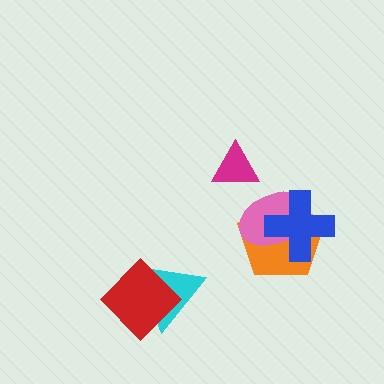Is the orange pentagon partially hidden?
Yes, it is partially covered by another shape.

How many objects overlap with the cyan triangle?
1 object overlaps with the cyan triangle.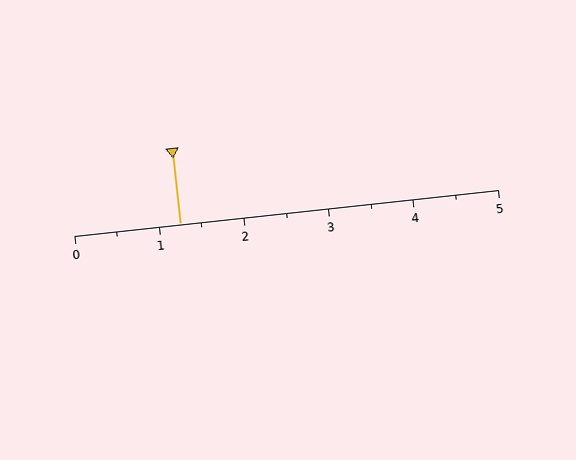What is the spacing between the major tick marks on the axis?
The major ticks are spaced 1 apart.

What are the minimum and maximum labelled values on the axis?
The axis runs from 0 to 5.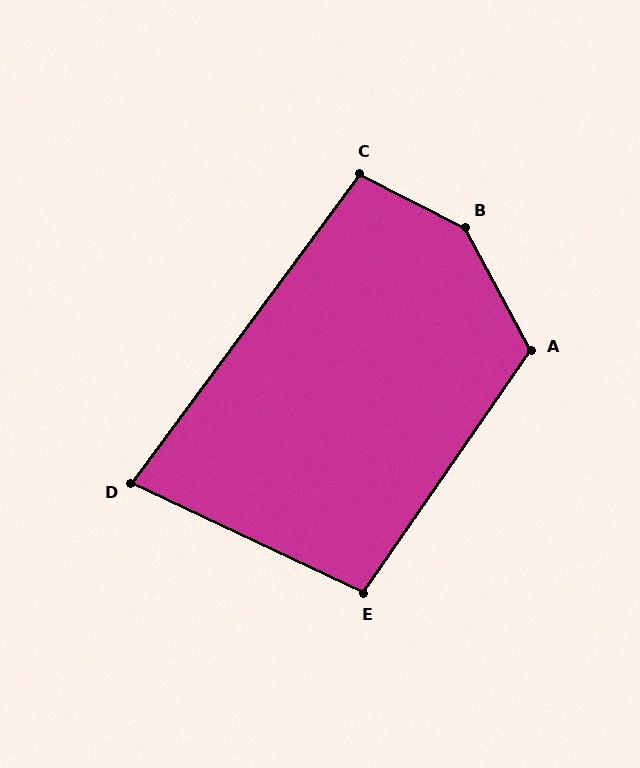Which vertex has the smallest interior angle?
D, at approximately 79 degrees.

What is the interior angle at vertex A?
Approximately 117 degrees (obtuse).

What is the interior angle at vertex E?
Approximately 99 degrees (obtuse).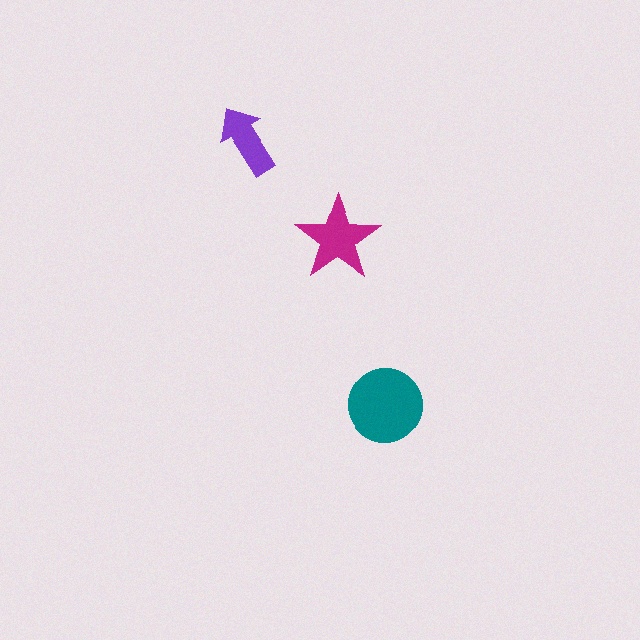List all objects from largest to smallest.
The teal circle, the magenta star, the purple arrow.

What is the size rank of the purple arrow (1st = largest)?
3rd.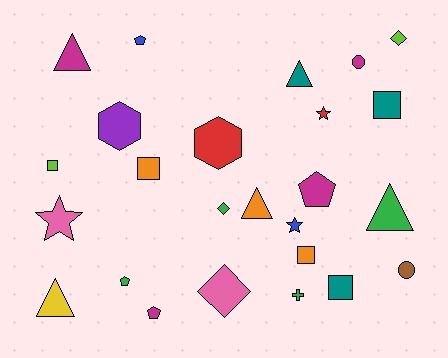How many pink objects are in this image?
There are 2 pink objects.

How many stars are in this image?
There are 3 stars.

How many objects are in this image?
There are 25 objects.